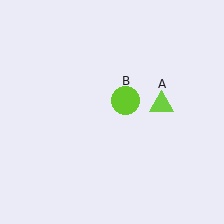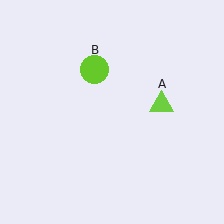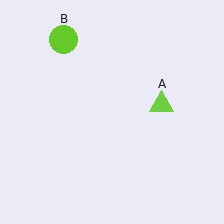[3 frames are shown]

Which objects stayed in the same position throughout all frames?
Lime triangle (object A) remained stationary.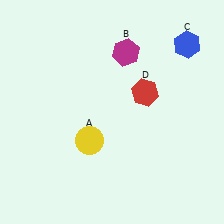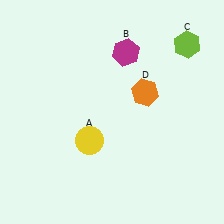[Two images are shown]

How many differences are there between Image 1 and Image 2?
There are 2 differences between the two images.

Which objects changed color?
C changed from blue to lime. D changed from red to orange.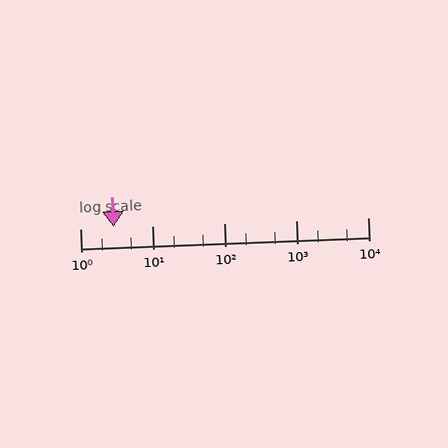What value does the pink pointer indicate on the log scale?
The pointer indicates approximately 2.9.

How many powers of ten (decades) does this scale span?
The scale spans 4 decades, from 1 to 10000.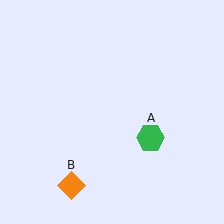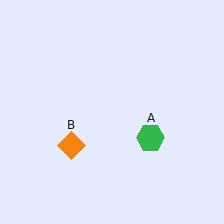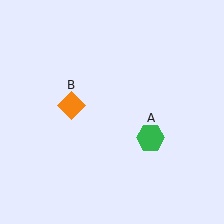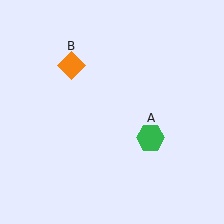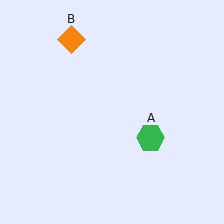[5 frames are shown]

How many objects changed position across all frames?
1 object changed position: orange diamond (object B).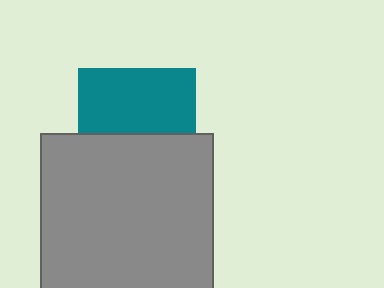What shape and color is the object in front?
The object in front is a gray rectangle.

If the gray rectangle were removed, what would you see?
You would see the complete teal square.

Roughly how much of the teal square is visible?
About half of it is visible (roughly 56%).